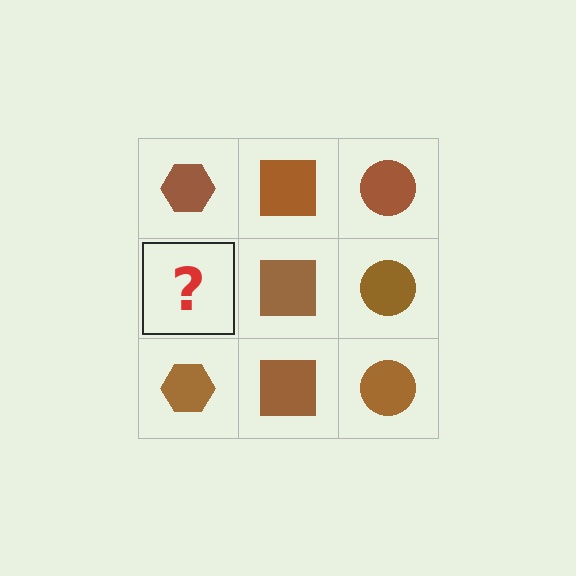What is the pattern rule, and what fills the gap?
The rule is that each column has a consistent shape. The gap should be filled with a brown hexagon.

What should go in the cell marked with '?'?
The missing cell should contain a brown hexagon.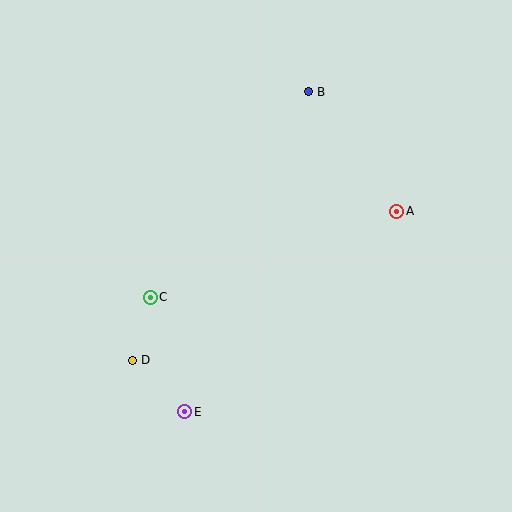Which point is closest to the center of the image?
Point C at (150, 297) is closest to the center.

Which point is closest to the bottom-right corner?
Point A is closest to the bottom-right corner.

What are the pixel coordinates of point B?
Point B is at (308, 92).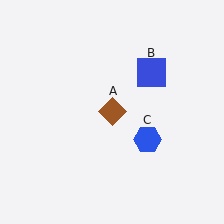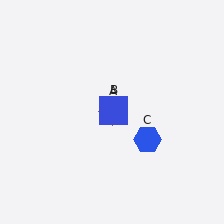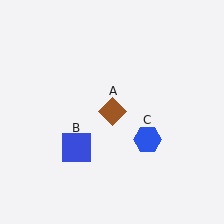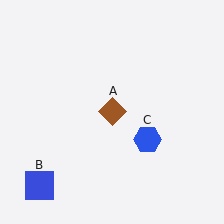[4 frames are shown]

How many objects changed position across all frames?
1 object changed position: blue square (object B).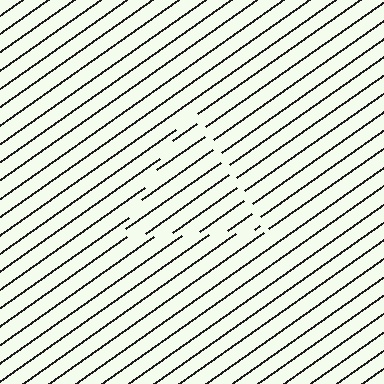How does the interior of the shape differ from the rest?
The interior of the shape contains the same grating, shifted by half a period — the contour is defined by the phase discontinuity where line-ends from the inner and outer gratings abut.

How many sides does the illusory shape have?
3 sides — the line-ends trace a triangle.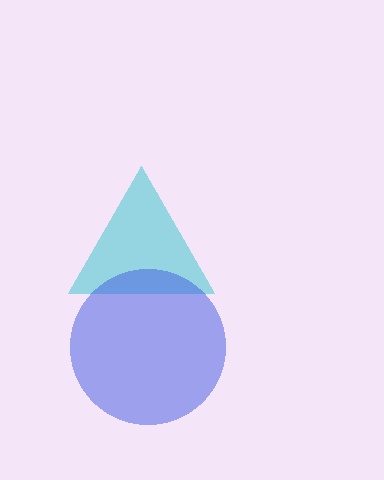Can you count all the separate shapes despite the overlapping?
Yes, there are 2 separate shapes.